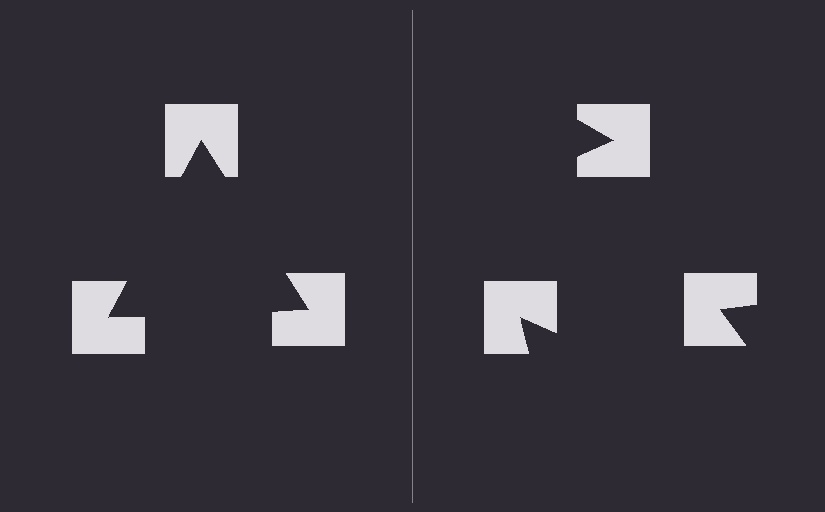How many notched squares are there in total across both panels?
6 — 3 on each side.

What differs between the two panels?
The notched squares are positioned identically on both sides; only the wedge orientations differ. On the left they align to a triangle; on the right they are misaligned.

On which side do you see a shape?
An illusory triangle appears on the left side. On the right side the wedge cuts are rotated, so no coherent shape forms.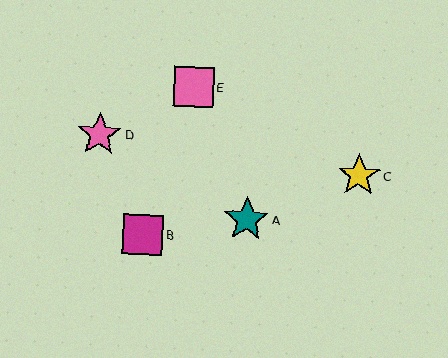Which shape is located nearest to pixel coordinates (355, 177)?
The yellow star (labeled C) at (359, 175) is nearest to that location.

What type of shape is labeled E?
Shape E is a pink square.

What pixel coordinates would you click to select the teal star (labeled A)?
Click at (247, 219) to select the teal star A.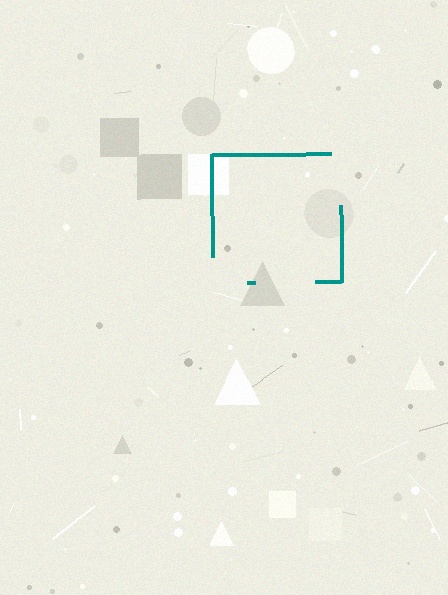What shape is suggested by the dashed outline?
The dashed outline suggests a square.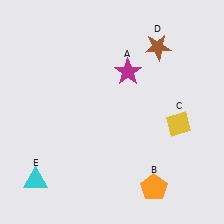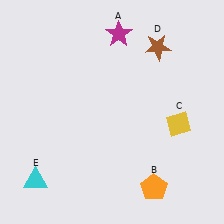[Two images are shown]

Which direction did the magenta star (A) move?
The magenta star (A) moved up.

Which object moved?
The magenta star (A) moved up.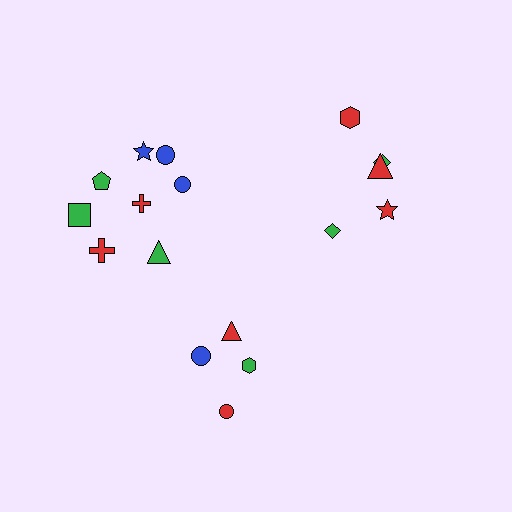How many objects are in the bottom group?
There are 4 objects.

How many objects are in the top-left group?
There are 8 objects.